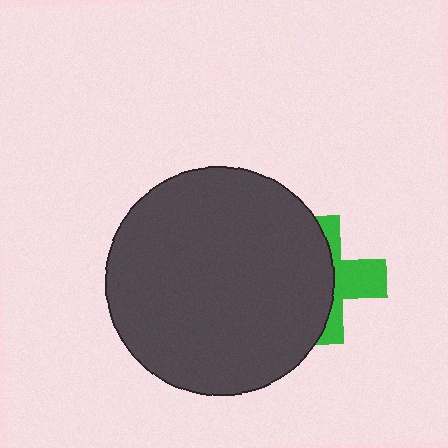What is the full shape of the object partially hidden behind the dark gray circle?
The partially hidden object is a green cross.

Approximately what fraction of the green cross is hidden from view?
Roughly 59% of the green cross is hidden behind the dark gray circle.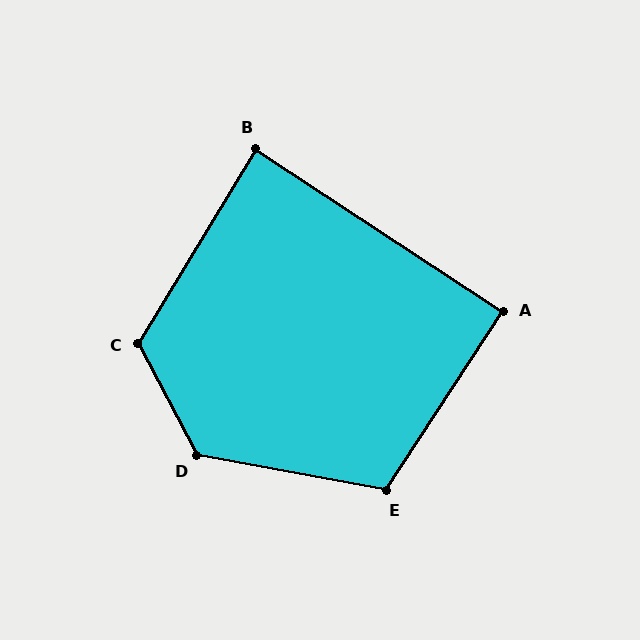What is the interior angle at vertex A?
Approximately 90 degrees (approximately right).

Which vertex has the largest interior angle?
D, at approximately 128 degrees.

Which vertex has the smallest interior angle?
B, at approximately 88 degrees.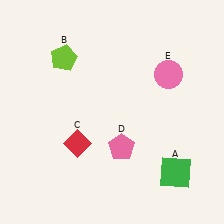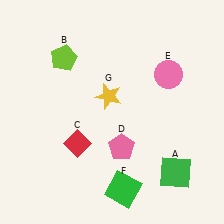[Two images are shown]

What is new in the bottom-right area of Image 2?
A green square (F) was added in the bottom-right area of Image 2.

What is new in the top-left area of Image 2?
A yellow star (G) was added in the top-left area of Image 2.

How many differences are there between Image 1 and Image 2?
There are 2 differences between the two images.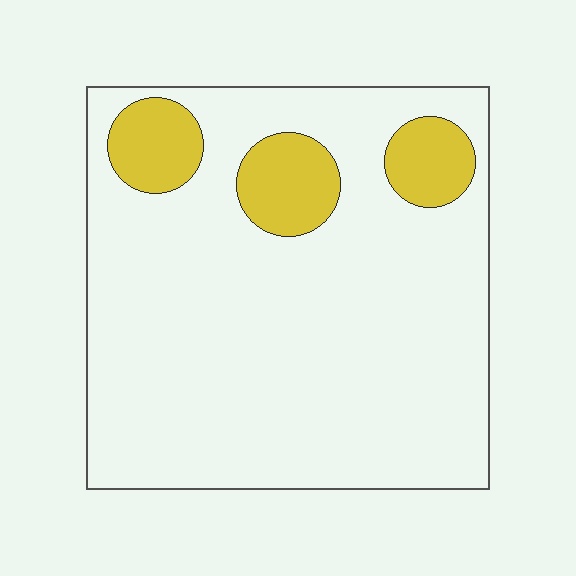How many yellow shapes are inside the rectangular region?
3.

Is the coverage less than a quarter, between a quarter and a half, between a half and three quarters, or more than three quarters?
Less than a quarter.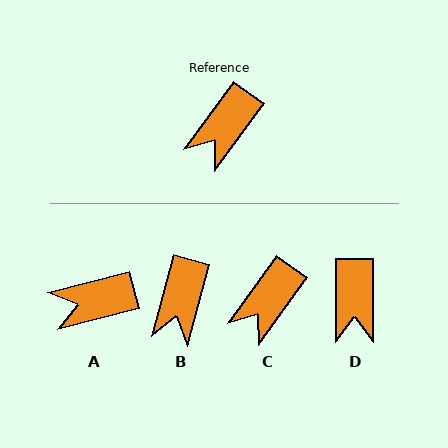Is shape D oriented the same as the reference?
No, it is off by about 36 degrees.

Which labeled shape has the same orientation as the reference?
C.